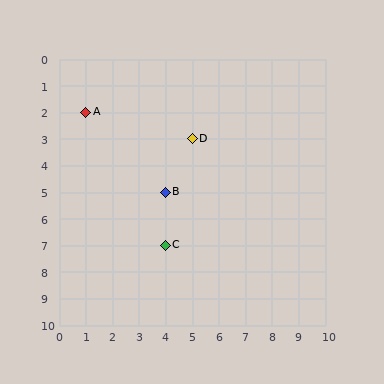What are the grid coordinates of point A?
Point A is at grid coordinates (1, 2).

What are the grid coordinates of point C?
Point C is at grid coordinates (4, 7).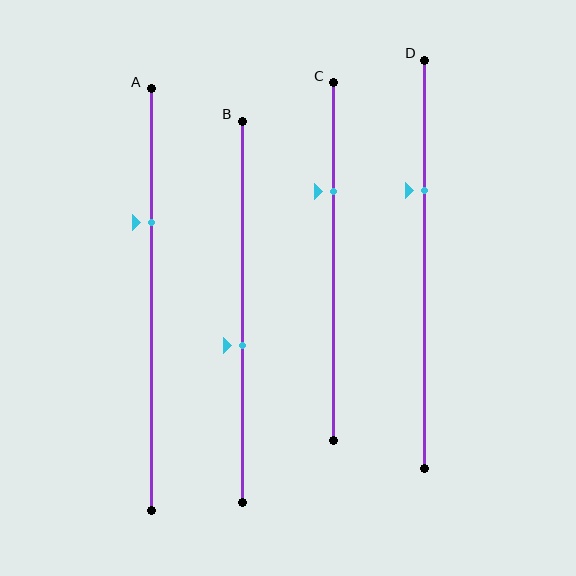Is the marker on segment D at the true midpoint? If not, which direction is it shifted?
No, the marker on segment D is shifted upward by about 18% of the segment length.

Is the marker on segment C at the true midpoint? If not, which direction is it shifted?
No, the marker on segment C is shifted upward by about 20% of the segment length.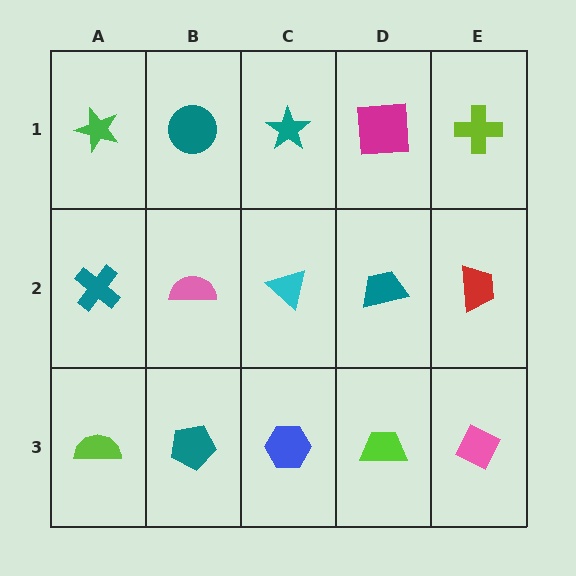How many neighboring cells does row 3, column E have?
2.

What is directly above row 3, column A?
A teal cross.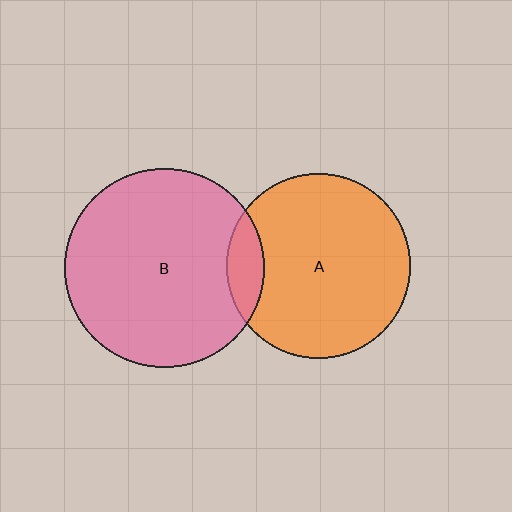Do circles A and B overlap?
Yes.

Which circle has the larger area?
Circle B (pink).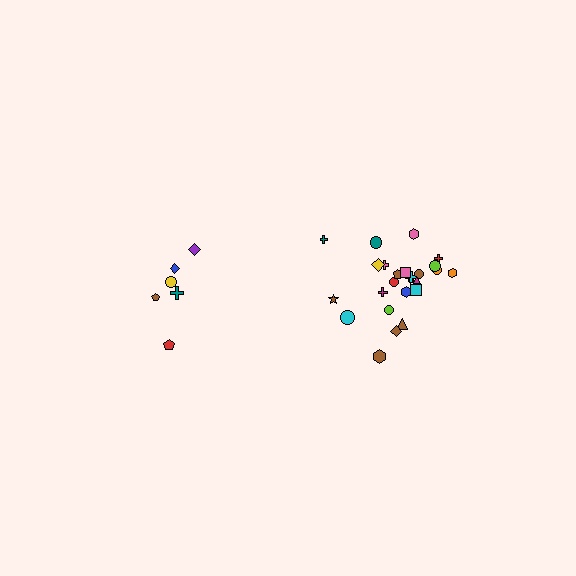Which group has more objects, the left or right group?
The right group.